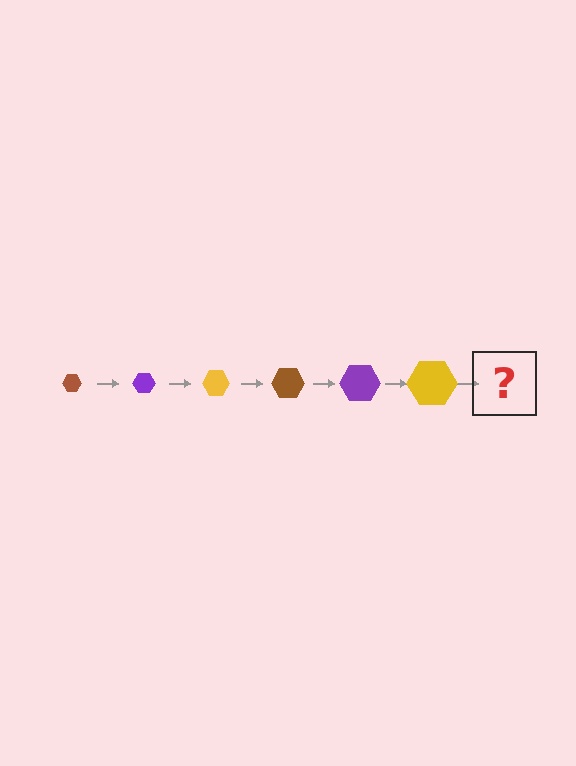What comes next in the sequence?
The next element should be a brown hexagon, larger than the previous one.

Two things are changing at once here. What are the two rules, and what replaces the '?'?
The two rules are that the hexagon grows larger each step and the color cycles through brown, purple, and yellow. The '?' should be a brown hexagon, larger than the previous one.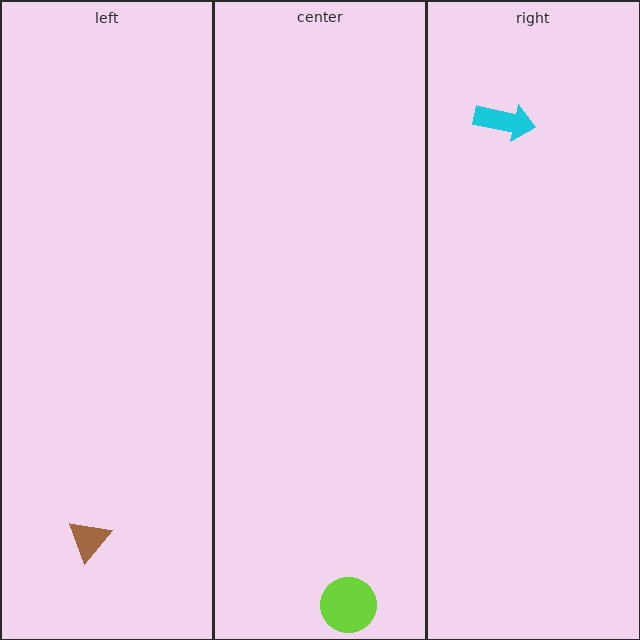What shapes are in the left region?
The brown triangle.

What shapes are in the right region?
The cyan arrow.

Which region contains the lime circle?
The center region.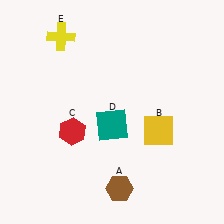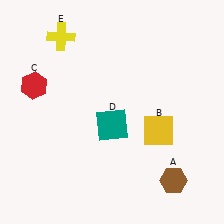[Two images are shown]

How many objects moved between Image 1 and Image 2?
2 objects moved between the two images.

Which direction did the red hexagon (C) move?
The red hexagon (C) moved up.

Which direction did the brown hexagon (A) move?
The brown hexagon (A) moved right.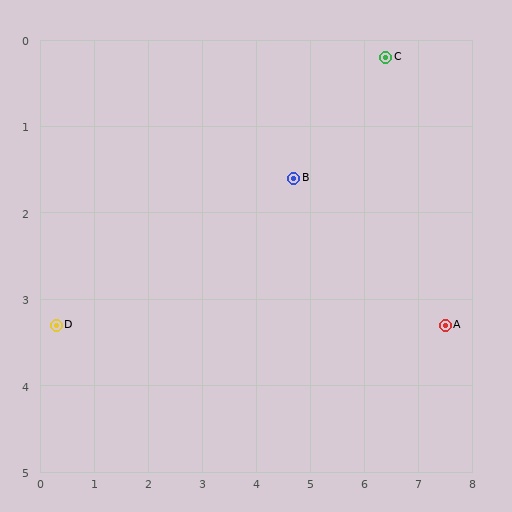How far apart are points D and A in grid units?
Points D and A are about 7.2 grid units apart.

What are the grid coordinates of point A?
Point A is at approximately (7.5, 3.3).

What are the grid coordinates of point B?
Point B is at approximately (4.7, 1.6).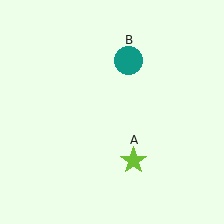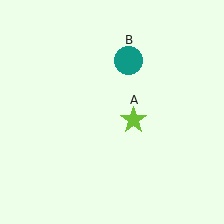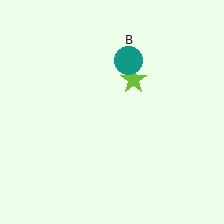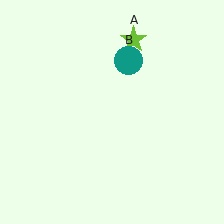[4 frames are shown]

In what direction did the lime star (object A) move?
The lime star (object A) moved up.